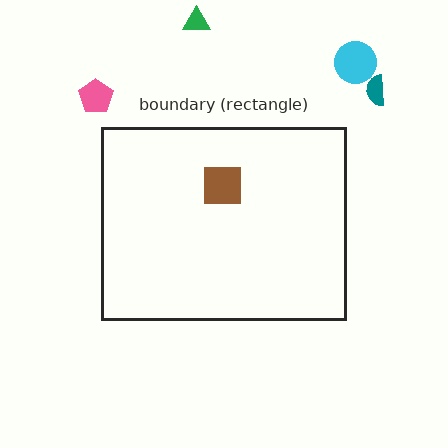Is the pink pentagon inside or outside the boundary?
Outside.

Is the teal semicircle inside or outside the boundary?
Outside.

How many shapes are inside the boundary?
1 inside, 4 outside.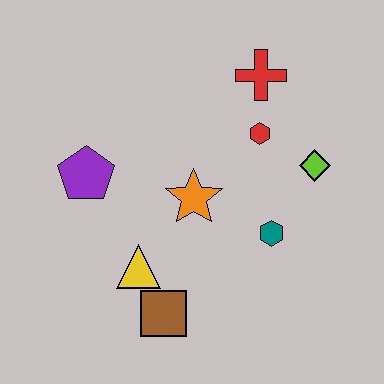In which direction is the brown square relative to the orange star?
The brown square is below the orange star.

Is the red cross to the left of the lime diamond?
Yes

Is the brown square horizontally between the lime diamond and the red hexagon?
No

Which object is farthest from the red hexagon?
The brown square is farthest from the red hexagon.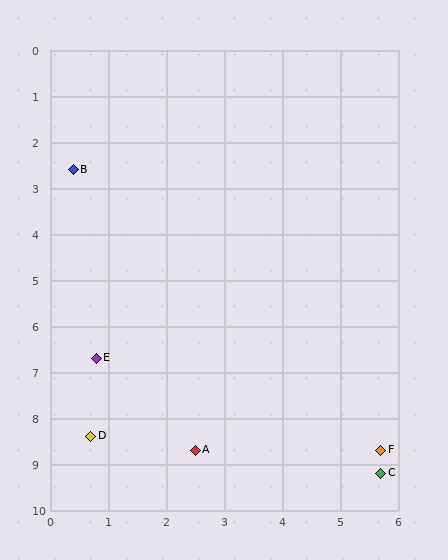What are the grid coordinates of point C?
Point C is at approximately (5.7, 9.2).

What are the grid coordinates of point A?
Point A is at approximately (2.5, 8.7).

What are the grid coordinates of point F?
Point F is at approximately (5.7, 8.7).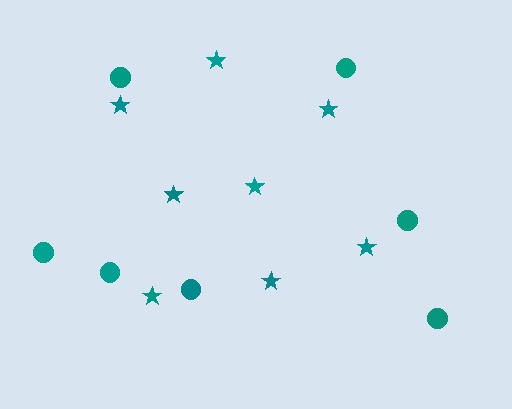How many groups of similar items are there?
There are 2 groups: one group of stars (8) and one group of circles (7).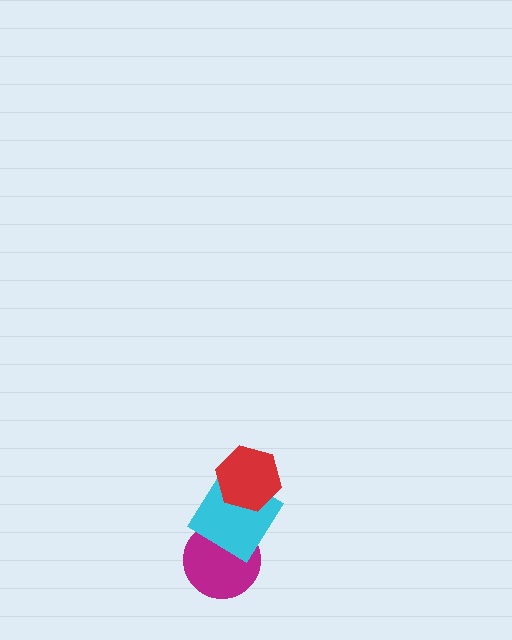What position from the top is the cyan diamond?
The cyan diamond is 2nd from the top.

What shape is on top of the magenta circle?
The cyan diamond is on top of the magenta circle.